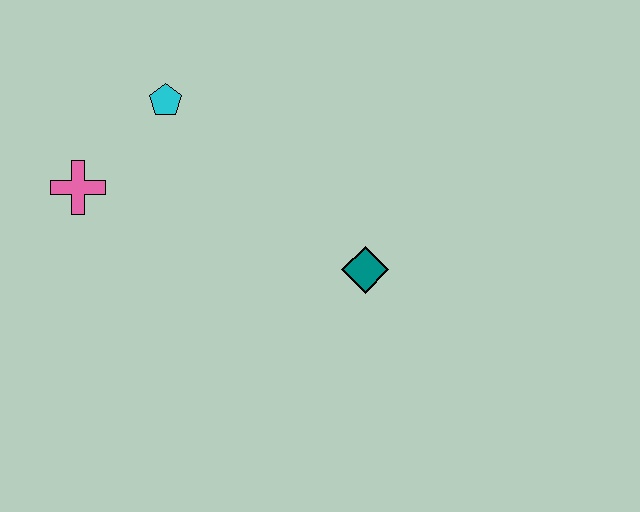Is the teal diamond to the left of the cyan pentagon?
No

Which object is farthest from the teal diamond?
The pink cross is farthest from the teal diamond.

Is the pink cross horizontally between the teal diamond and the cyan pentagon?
No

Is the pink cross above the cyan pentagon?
No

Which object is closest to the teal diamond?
The cyan pentagon is closest to the teal diamond.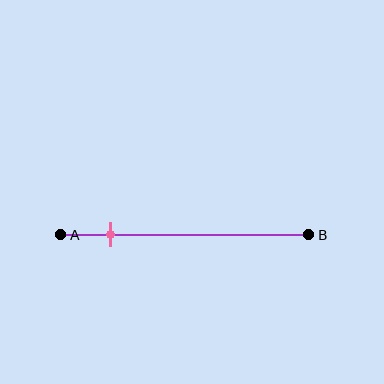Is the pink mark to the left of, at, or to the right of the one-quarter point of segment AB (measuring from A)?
The pink mark is to the left of the one-quarter point of segment AB.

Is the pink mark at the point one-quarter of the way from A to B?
No, the mark is at about 20% from A, not at the 25% one-quarter point.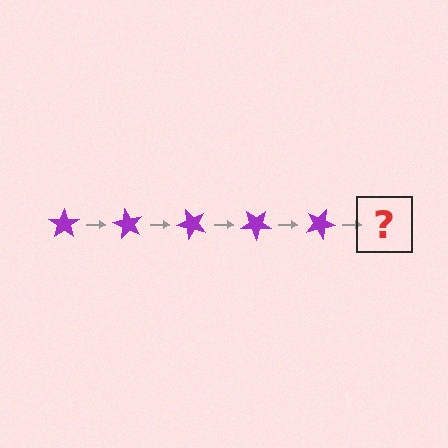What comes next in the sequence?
The next element should be a purple star rotated 300 degrees.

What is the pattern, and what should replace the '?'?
The pattern is that the star rotates 60 degrees each step. The '?' should be a purple star rotated 300 degrees.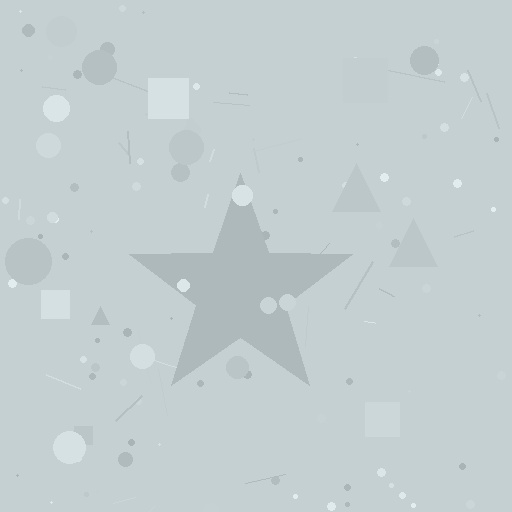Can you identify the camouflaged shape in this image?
The camouflaged shape is a star.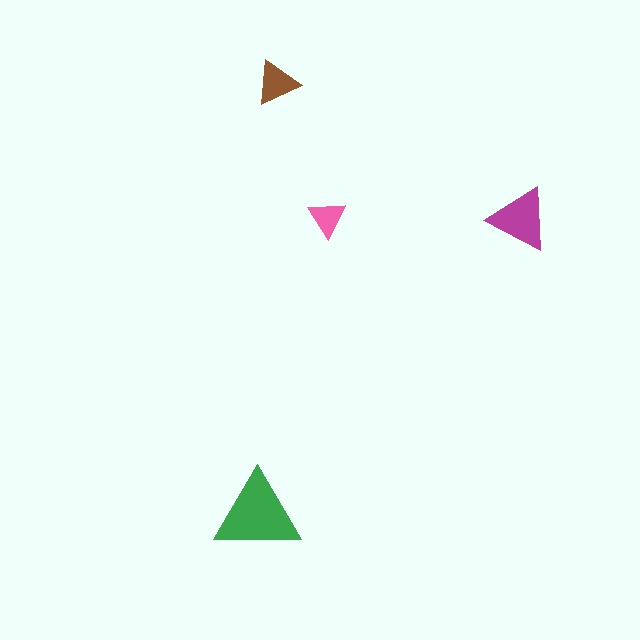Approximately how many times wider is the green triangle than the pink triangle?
About 2.5 times wider.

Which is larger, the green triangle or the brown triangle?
The green one.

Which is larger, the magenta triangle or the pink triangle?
The magenta one.